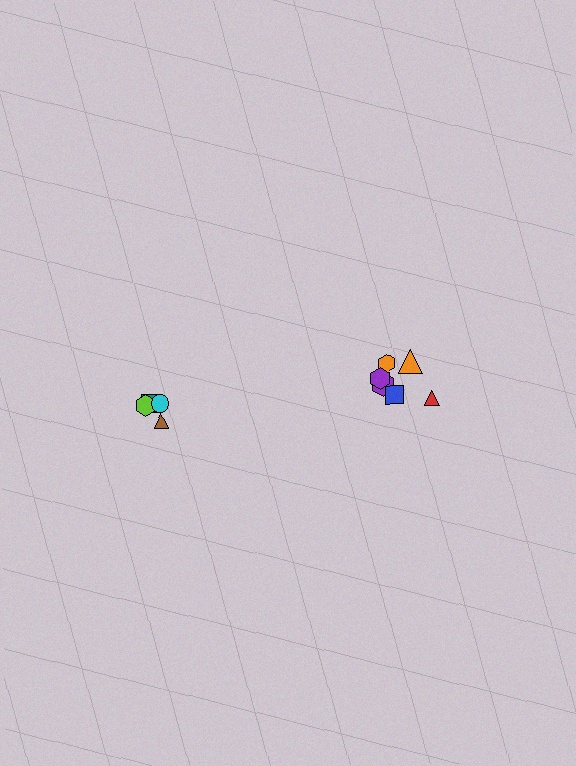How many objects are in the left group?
There are 4 objects.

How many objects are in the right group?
There are 6 objects.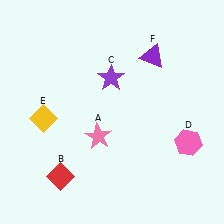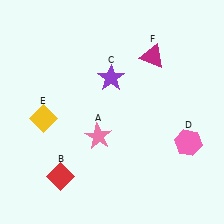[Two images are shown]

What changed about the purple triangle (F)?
In Image 1, F is purple. In Image 2, it changed to magenta.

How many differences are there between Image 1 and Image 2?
There is 1 difference between the two images.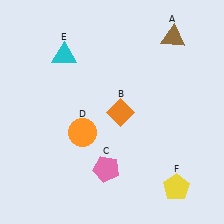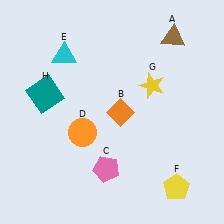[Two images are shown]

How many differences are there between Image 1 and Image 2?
There are 2 differences between the two images.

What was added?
A yellow star (G), a teal square (H) were added in Image 2.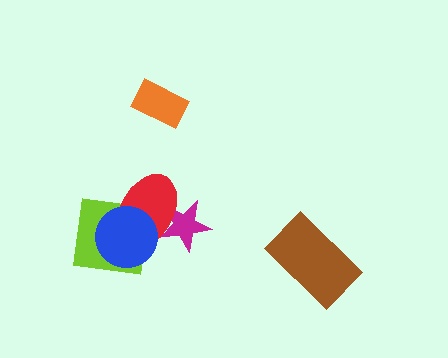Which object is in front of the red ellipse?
The blue circle is in front of the red ellipse.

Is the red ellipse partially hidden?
Yes, it is partially covered by another shape.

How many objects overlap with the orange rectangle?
0 objects overlap with the orange rectangle.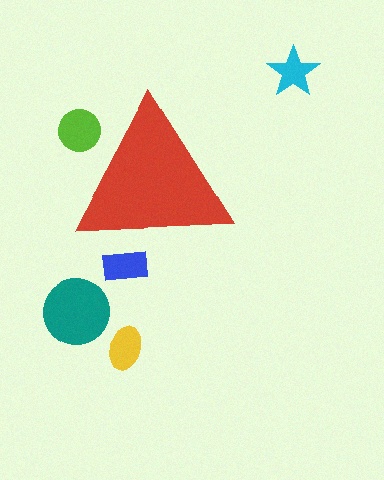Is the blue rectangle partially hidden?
Yes, the blue rectangle is partially hidden behind the red triangle.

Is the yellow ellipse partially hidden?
No, the yellow ellipse is fully visible.